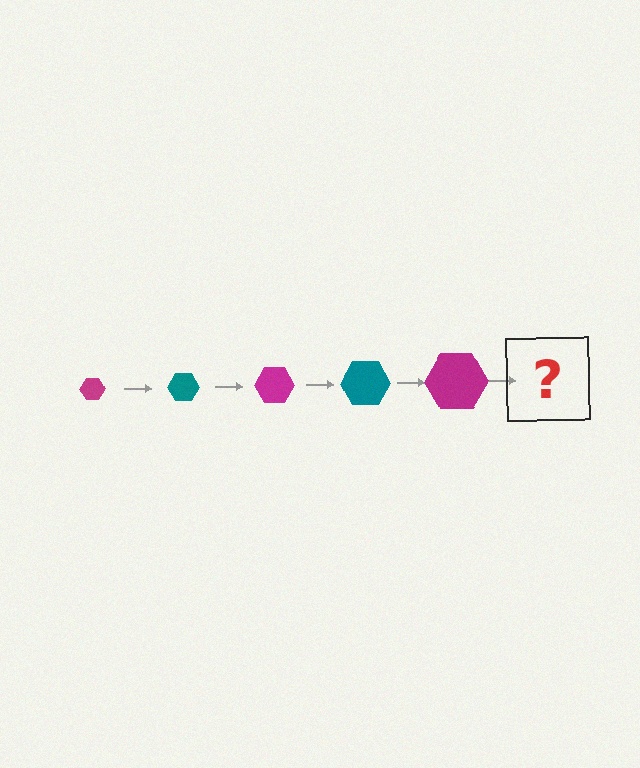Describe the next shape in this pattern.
It should be a teal hexagon, larger than the previous one.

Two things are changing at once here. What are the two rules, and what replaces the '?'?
The two rules are that the hexagon grows larger each step and the color cycles through magenta and teal. The '?' should be a teal hexagon, larger than the previous one.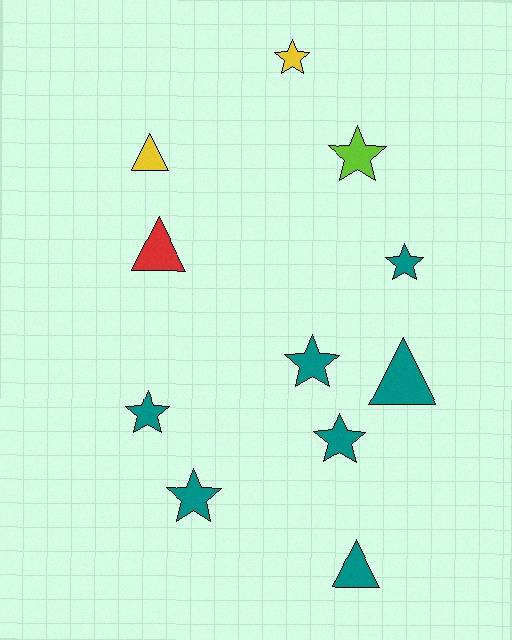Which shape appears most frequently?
Star, with 7 objects.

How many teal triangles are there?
There are 2 teal triangles.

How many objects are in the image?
There are 11 objects.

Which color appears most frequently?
Teal, with 7 objects.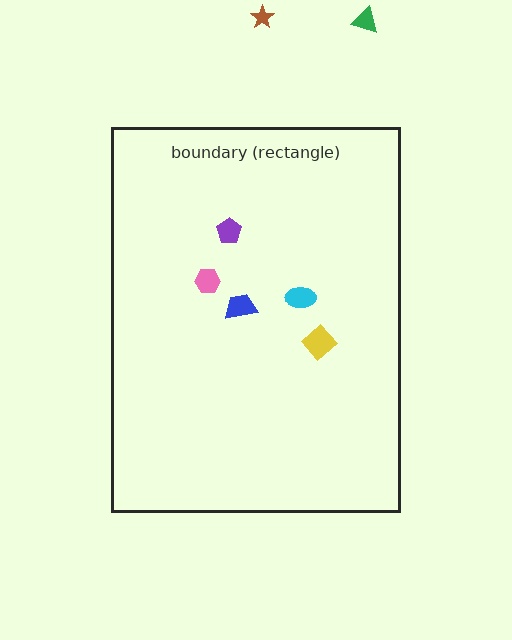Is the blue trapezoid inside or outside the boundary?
Inside.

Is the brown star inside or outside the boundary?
Outside.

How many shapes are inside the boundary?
5 inside, 2 outside.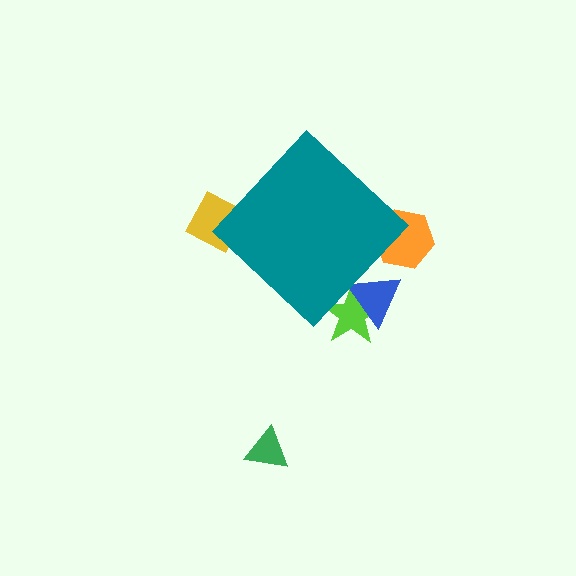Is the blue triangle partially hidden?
Yes, the blue triangle is partially hidden behind the teal diamond.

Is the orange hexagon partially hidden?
Yes, the orange hexagon is partially hidden behind the teal diamond.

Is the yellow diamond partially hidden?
Yes, the yellow diamond is partially hidden behind the teal diamond.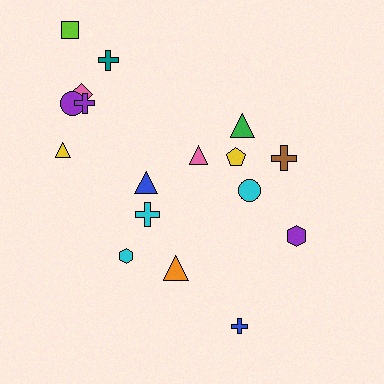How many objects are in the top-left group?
There are 7 objects.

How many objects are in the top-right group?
There are 5 objects.